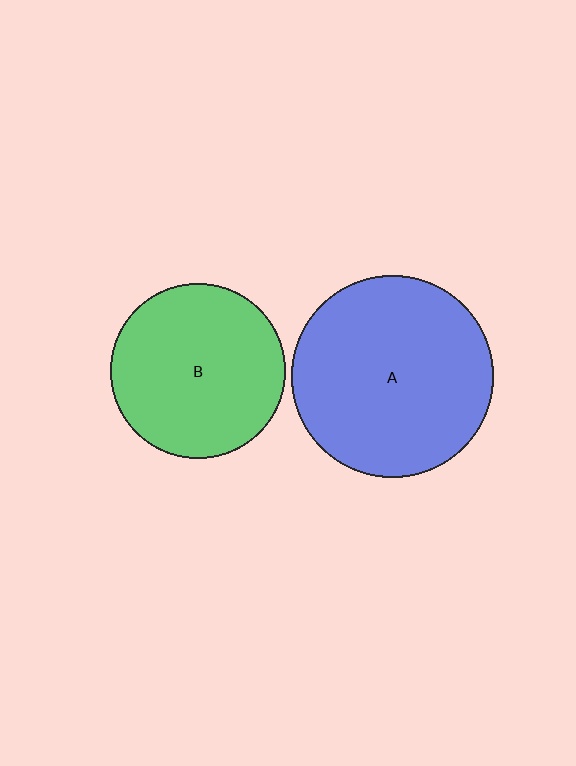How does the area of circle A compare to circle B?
Approximately 1.3 times.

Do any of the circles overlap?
No, none of the circles overlap.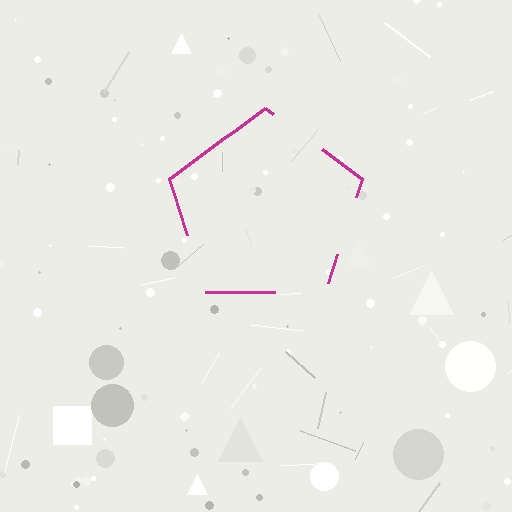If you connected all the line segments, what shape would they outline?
They would outline a pentagon.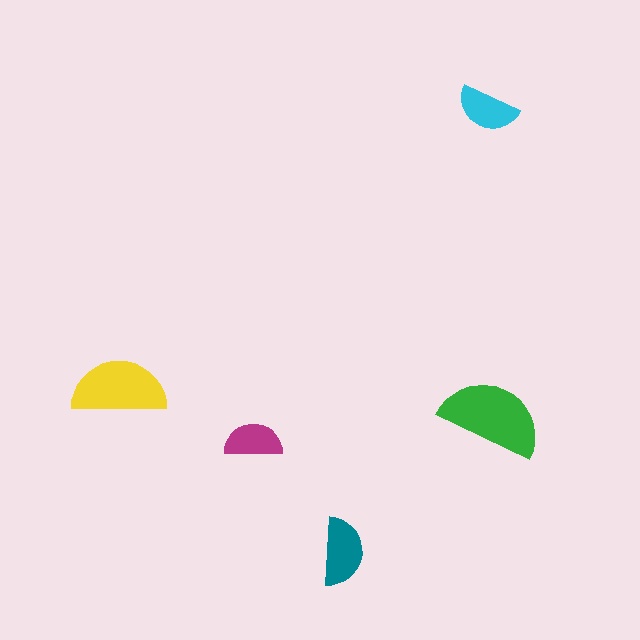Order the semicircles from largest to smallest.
the green one, the yellow one, the teal one, the cyan one, the magenta one.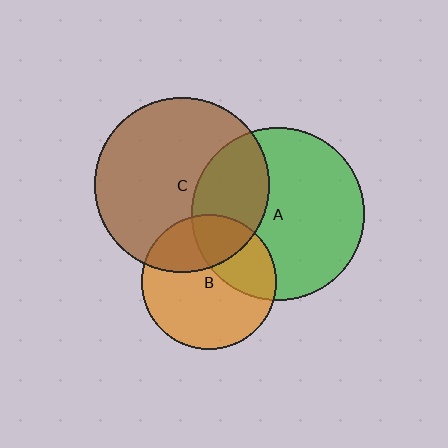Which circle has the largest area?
Circle C (brown).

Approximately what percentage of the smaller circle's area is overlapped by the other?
Approximately 30%.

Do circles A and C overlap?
Yes.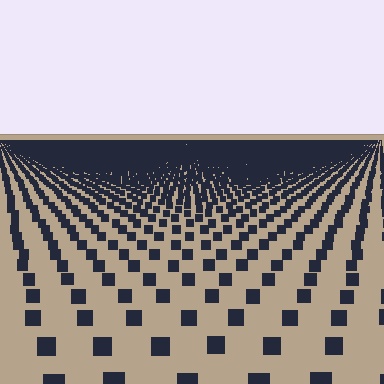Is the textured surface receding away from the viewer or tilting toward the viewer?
The surface is receding away from the viewer. Texture elements get smaller and denser toward the top.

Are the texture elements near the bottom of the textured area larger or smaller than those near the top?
Larger. Near the bottom, elements are closer to the viewer and appear at a bigger on-screen size.